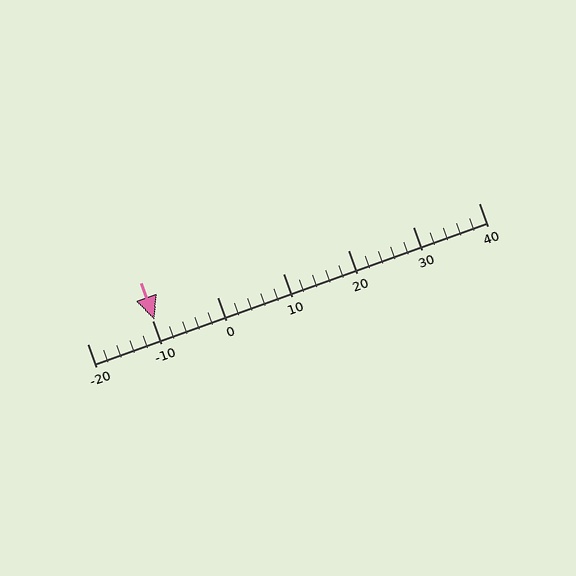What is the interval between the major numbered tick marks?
The major tick marks are spaced 10 units apart.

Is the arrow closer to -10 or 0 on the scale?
The arrow is closer to -10.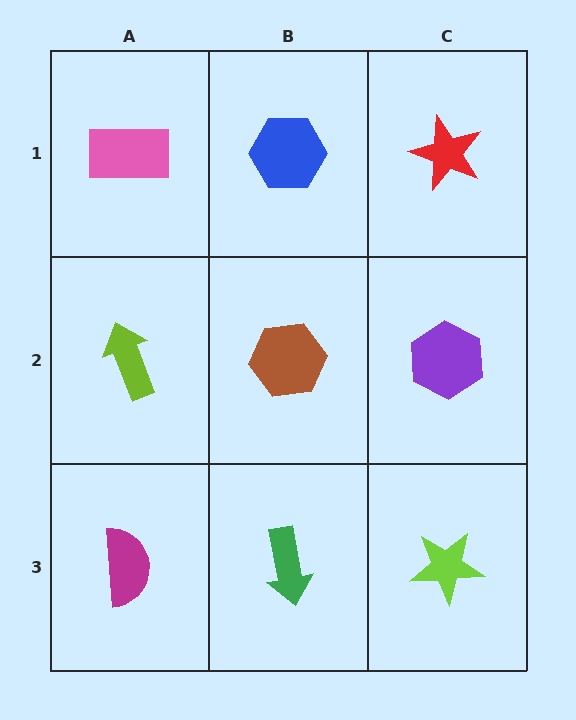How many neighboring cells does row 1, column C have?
2.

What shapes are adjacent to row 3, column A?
A lime arrow (row 2, column A), a green arrow (row 3, column B).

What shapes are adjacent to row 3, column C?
A purple hexagon (row 2, column C), a green arrow (row 3, column B).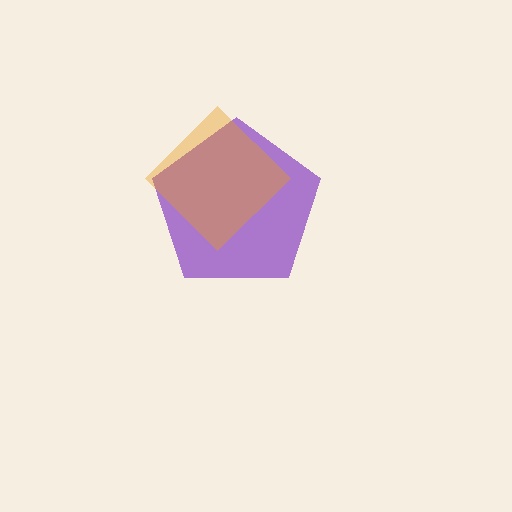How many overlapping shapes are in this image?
There are 2 overlapping shapes in the image.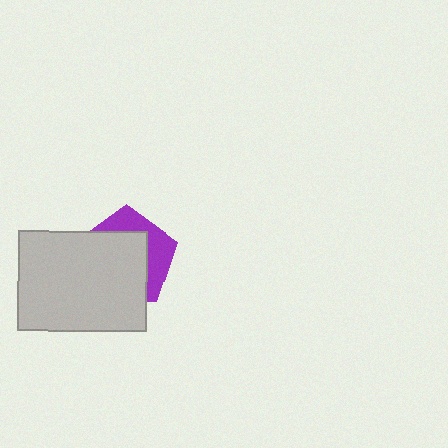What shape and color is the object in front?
The object in front is a light gray rectangle.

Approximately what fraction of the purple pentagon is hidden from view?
Roughly 65% of the purple pentagon is hidden behind the light gray rectangle.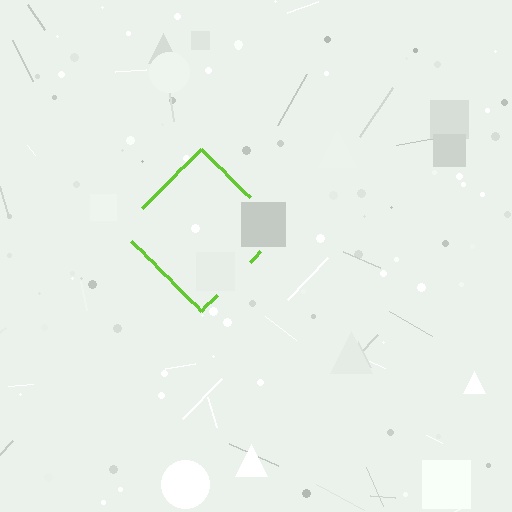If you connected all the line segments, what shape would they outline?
They would outline a diamond.